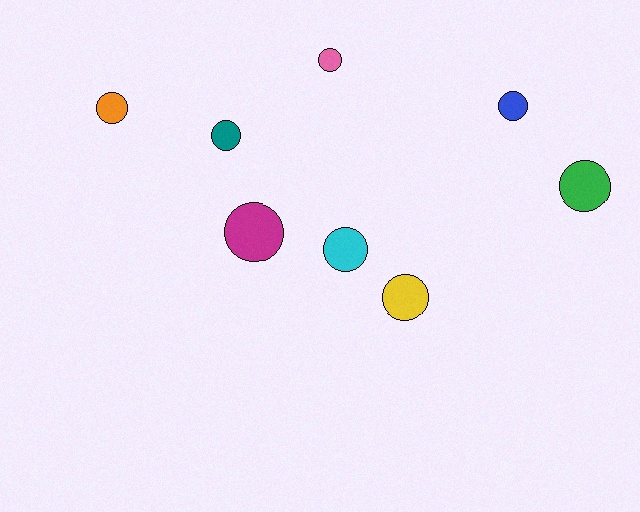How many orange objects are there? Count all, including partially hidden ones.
There is 1 orange object.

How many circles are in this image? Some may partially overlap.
There are 8 circles.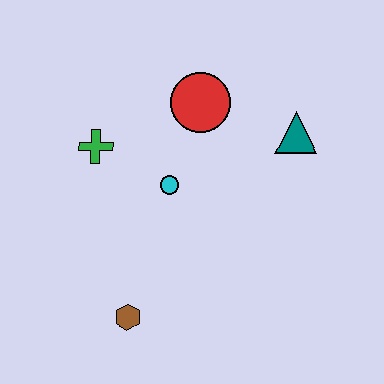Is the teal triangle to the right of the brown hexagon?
Yes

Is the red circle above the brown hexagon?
Yes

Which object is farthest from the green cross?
The teal triangle is farthest from the green cross.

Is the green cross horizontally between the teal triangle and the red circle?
No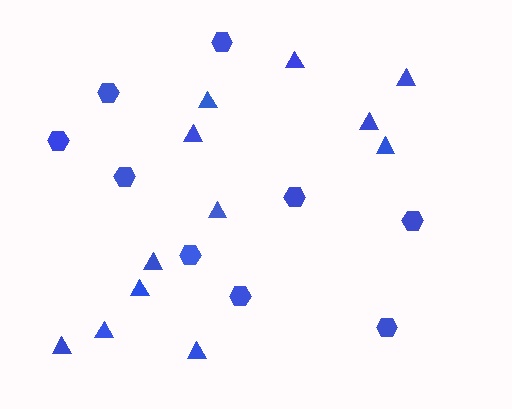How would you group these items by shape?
There are 2 groups: one group of hexagons (9) and one group of triangles (12).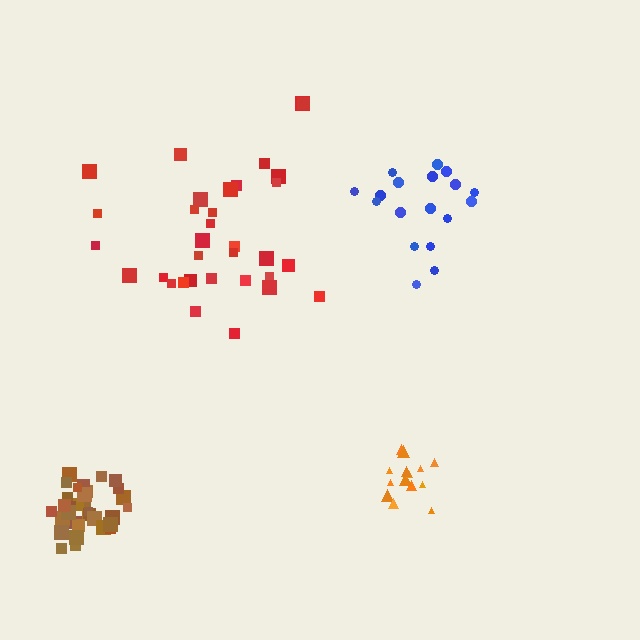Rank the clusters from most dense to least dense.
brown, orange, blue, red.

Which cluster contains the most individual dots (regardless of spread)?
Red (33).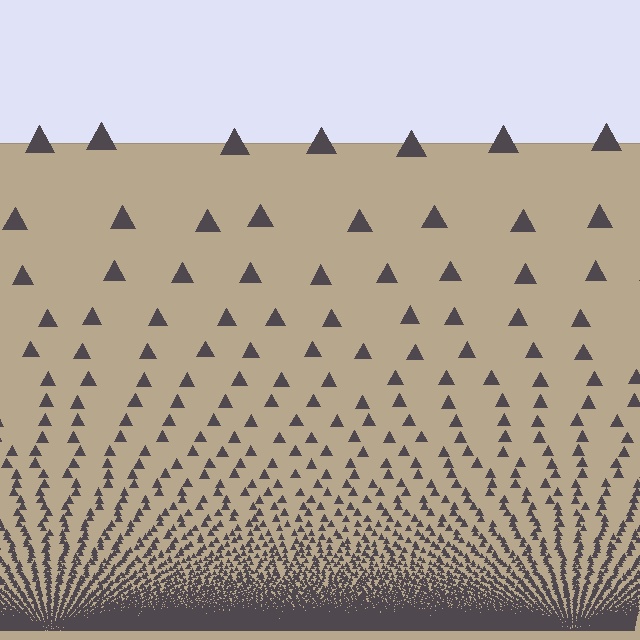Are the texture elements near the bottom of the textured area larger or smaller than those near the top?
Smaller. The gradient is inverted — elements near the bottom are smaller and denser.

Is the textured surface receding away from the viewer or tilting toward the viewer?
The surface appears to tilt toward the viewer. Texture elements get larger and sparser toward the top.